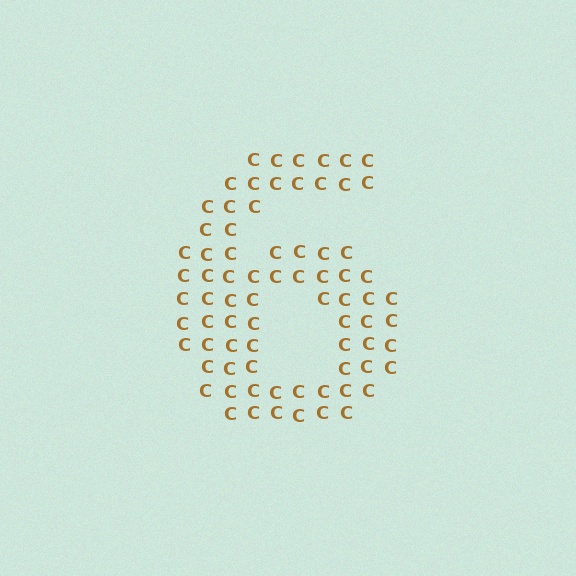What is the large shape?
The large shape is the digit 6.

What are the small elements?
The small elements are letter C's.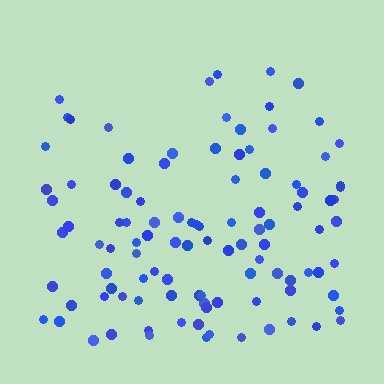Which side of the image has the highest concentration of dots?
The bottom.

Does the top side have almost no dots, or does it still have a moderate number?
Still a moderate number, just noticeably fewer than the bottom.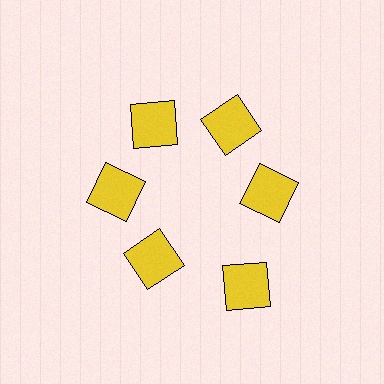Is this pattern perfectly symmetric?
No. The 6 yellow squares are arranged in a ring, but one element near the 5 o'clock position is pushed outward from the center, breaking the 6-fold rotational symmetry.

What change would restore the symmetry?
The symmetry would be restored by moving it inward, back onto the ring so that all 6 squares sit at equal angles and equal distance from the center.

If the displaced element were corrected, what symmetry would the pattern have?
It would have 6-fold rotational symmetry — the pattern would map onto itself every 60 degrees.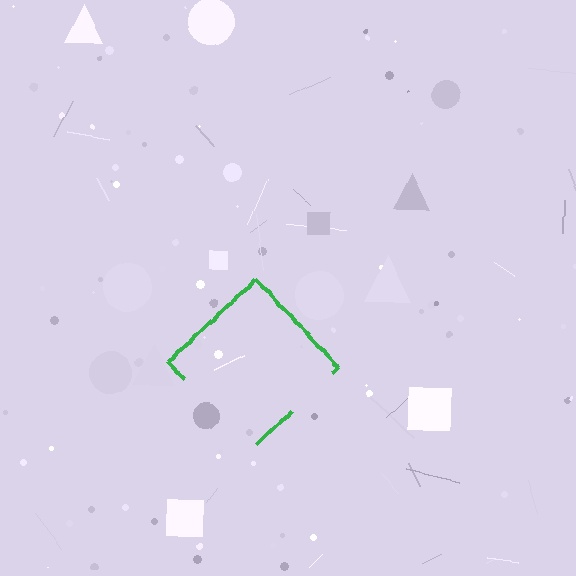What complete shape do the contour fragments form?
The contour fragments form a diamond.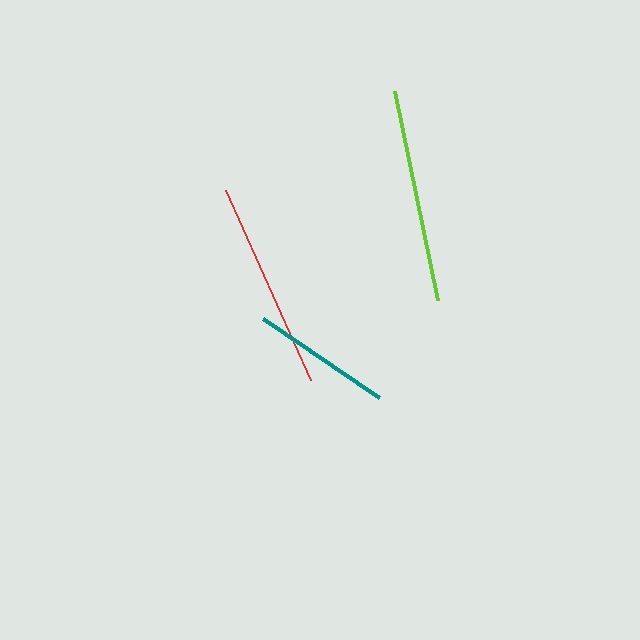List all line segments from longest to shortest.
From longest to shortest: lime, red, teal.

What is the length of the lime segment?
The lime segment is approximately 213 pixels long.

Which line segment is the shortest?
The teal line is the shortest at approximately 141 pixels.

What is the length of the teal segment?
The teal segment is approximately 141 pixels long.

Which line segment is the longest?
The lime line is the longest at approximately 213 pixels.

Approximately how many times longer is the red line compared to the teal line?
The red line is approximately 1.5 times the length of the teal line.